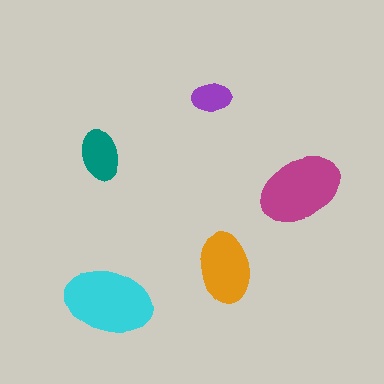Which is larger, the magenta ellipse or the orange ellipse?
The magenta one.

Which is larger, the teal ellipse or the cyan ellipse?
The cyan one.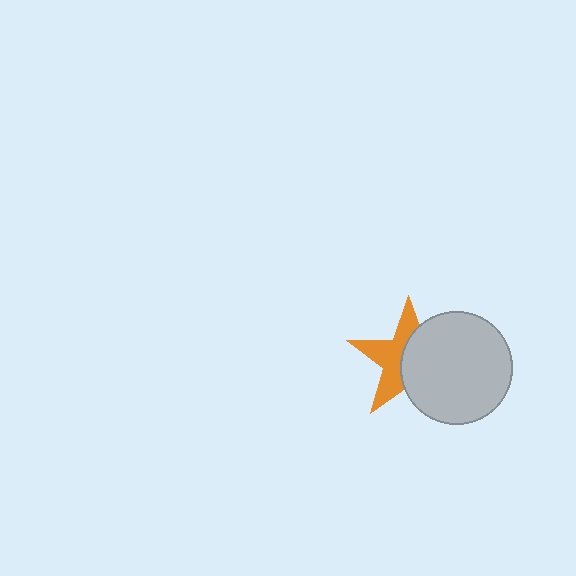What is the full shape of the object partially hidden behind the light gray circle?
The partially hidden object is an orange star.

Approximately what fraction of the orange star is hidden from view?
Roughly 52% of the orange star is hidden behind the light gray circle.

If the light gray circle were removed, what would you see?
You would see the complete orange star.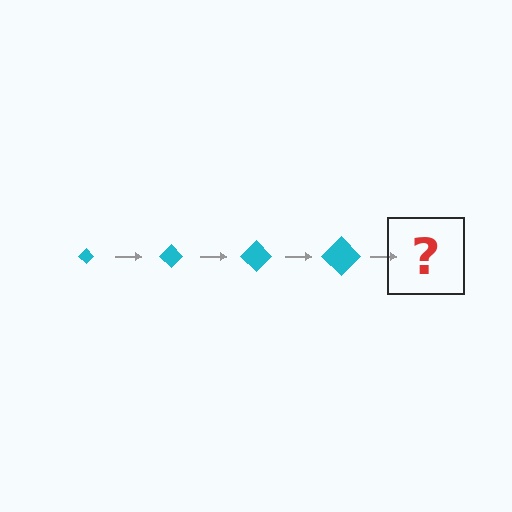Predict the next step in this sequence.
The next step is a cyan diamond, larger than the previous one.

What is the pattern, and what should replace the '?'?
The pattern is that the diamond gets progressively larger each step. The '?' should be a cyan diamond, larger than the previous one.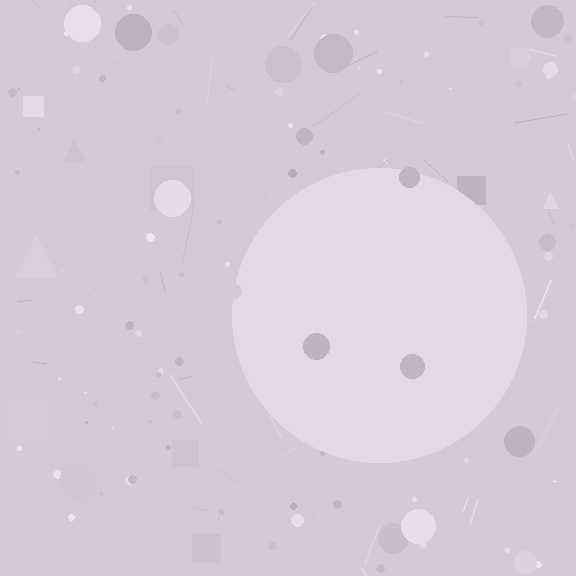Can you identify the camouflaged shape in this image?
The camouflaged shape is a circle.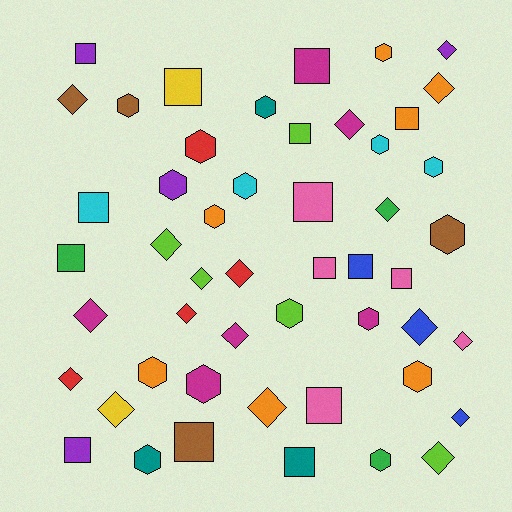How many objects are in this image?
There are 50 objects.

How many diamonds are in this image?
There are 18 diamonds.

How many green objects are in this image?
There are 3 green objects.